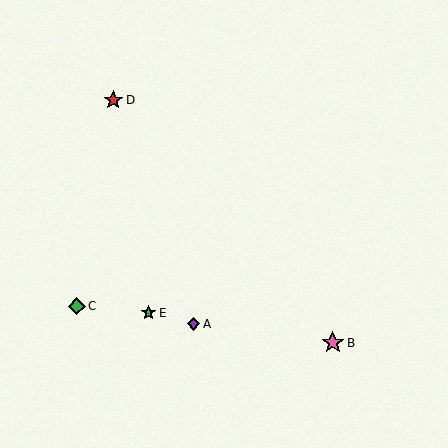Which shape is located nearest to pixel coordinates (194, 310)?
The purple diamond (labeled A) at (193, 324) is nearest to that location.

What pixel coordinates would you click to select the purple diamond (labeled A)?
Click at (193, 324) to select the purple diamond A.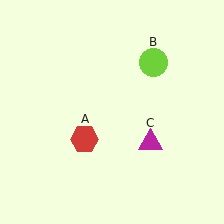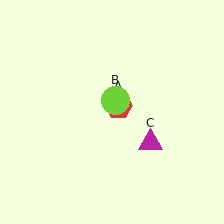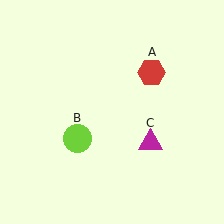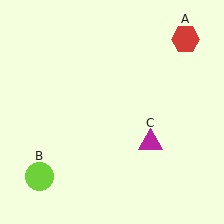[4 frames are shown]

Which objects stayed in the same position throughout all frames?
Magenta triangle (object C) remained stationary.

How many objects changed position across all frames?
2 objects changed position: red hexagon (object A), lime circle (object B).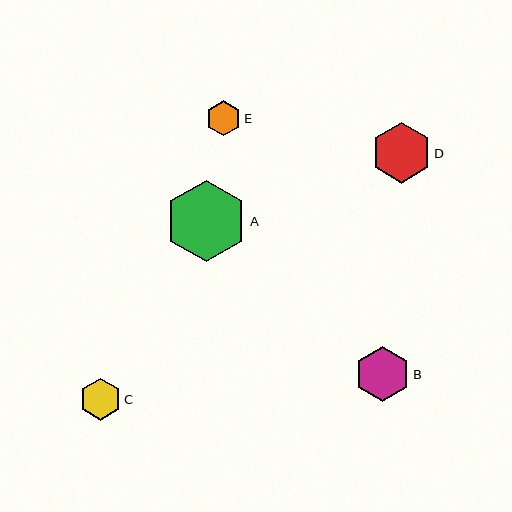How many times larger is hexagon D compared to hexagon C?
Hexagon D is approximately 1.5 times the size of hexagon C.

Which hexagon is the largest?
Hexagon A is the largest with a size of approximately 81 pixels.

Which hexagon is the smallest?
Hexagon E is the smallest with a size of approximately 35 pixels.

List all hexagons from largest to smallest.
From largest to smallest: A, D, B, C, E.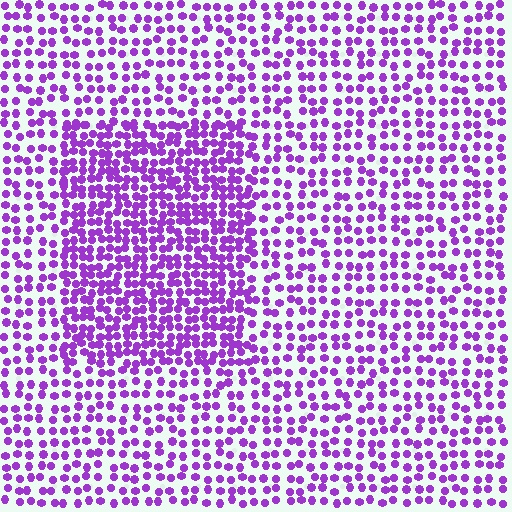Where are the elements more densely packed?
The elements are more densely packed inside the rectangle boundary.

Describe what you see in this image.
The image contains small purple elements arranged at two different densities. A rectangle-shaped region is visible where the elements are more densely packed than the surrounding area.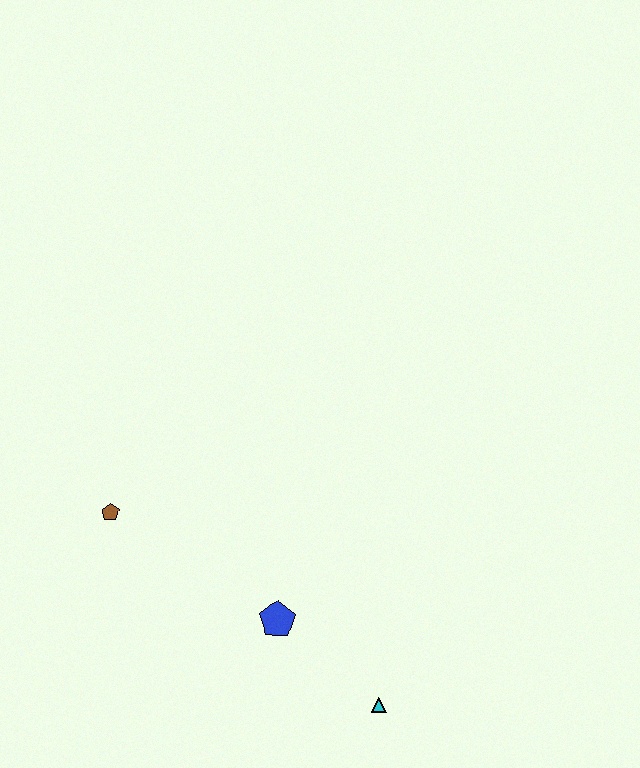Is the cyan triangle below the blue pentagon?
Yes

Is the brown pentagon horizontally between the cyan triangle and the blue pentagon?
No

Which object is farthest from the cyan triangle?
The brown pentagon is farthest from the cyan triangle.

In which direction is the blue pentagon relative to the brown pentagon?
The blue pentagon is to the right of the brown pentagon.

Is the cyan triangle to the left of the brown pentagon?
No